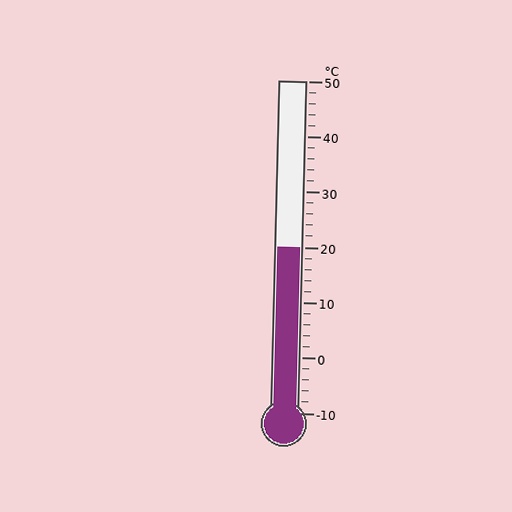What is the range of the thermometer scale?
The thermometer scale ranges from -10°C to 50°C.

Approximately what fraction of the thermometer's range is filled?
The thermometer is filled to approximately 50% of its range.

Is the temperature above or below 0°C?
The temperature is above 0°C.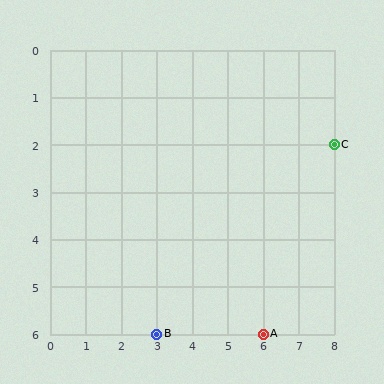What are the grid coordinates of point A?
Point A is at grid coordinates (6, 6).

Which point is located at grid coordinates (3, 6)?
Point B is at (3, 6).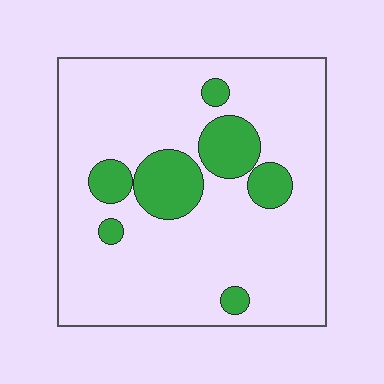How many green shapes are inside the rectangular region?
7.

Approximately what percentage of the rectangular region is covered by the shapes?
Approximately 15%.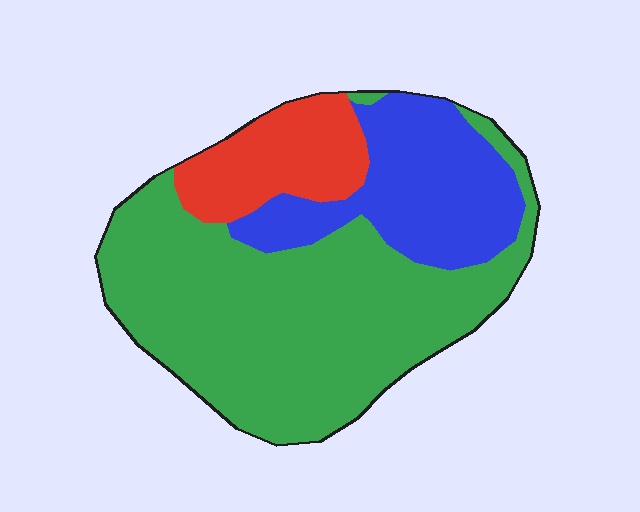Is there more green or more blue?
Green.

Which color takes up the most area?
Green, at roughly 60%.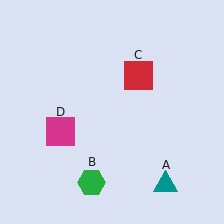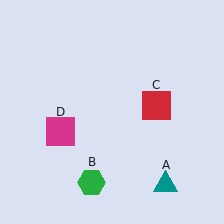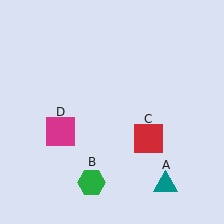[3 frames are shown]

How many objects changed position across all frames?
1 object changed position: red square (object C).